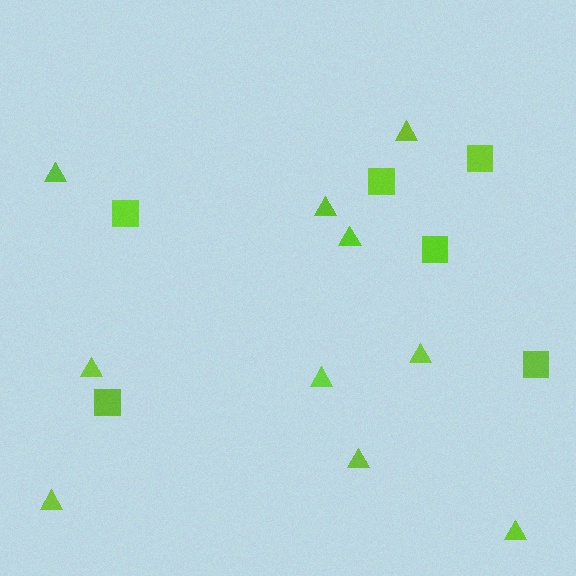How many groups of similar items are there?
There are 2 groups: one group of triangles (10) and one group of squares (6).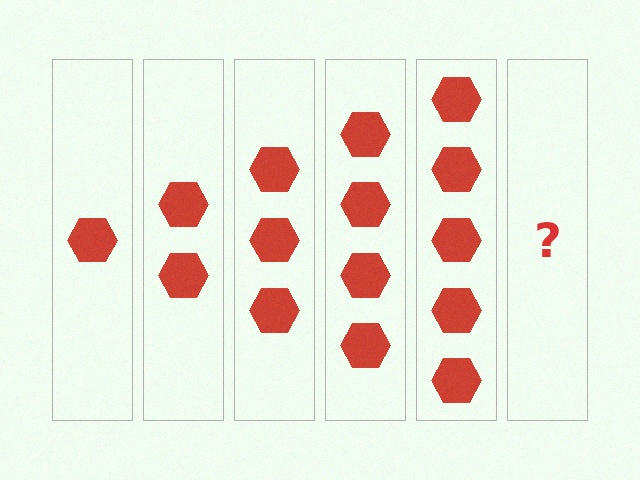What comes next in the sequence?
The next element should be 6 hexagons.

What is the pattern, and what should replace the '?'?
The pattern is that each step adds one more hexagon. The '?' should be 6 hexagons.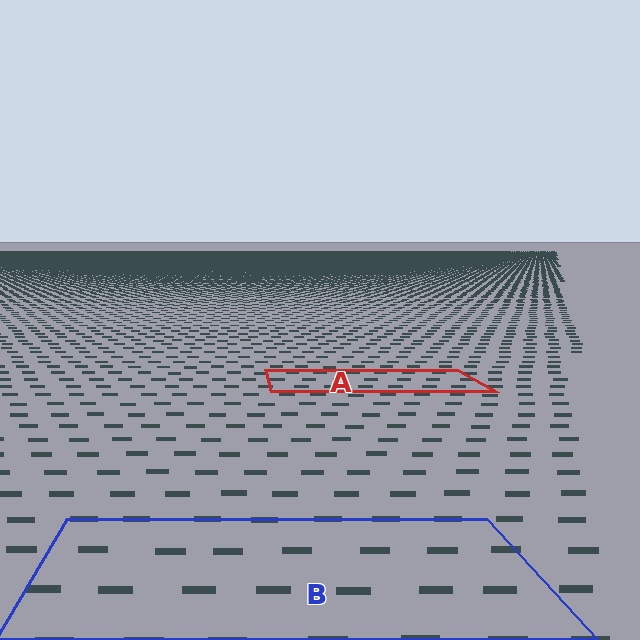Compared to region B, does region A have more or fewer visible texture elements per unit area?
Region A has more texture elements per unit area — they are packed more densely because it is farther away.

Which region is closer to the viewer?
Region B is closer. The texture elements there are larger and more spread out.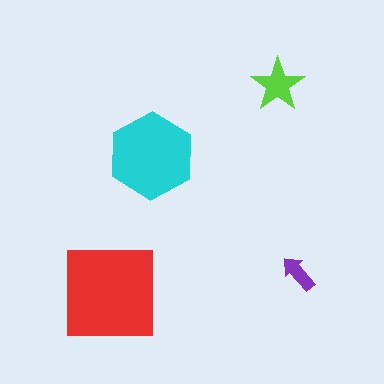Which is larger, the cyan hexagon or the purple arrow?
The cyan hexagon.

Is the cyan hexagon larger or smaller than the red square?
Smaller.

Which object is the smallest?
The purple arrow.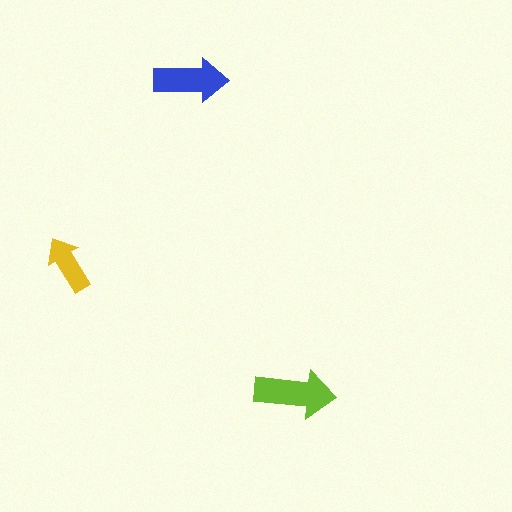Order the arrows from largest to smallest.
the lime one, the blue one, the yellow one.